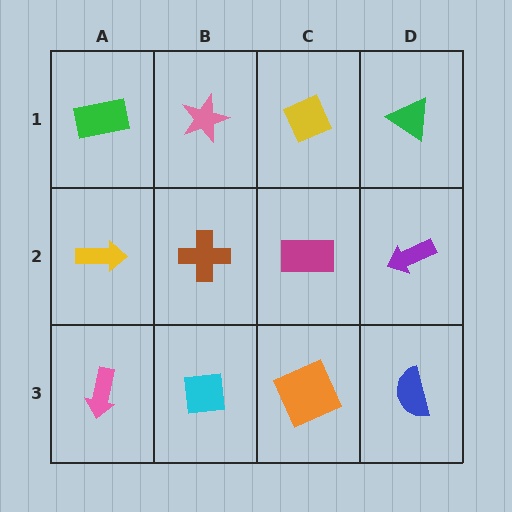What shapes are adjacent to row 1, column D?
A purple arrow (row 2, column D), a yellow diamond (row 1, column C).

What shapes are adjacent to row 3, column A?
A yellow arrow (row 2, column A), a cyan square (row 3, column B).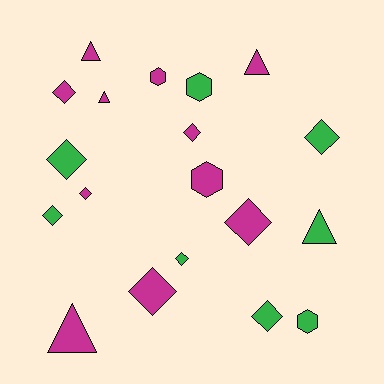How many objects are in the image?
There are 19 objects.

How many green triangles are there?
There is 1 green triangle.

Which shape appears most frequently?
Diamond, with 10 objects.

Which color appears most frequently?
Magenta, with 11 objects.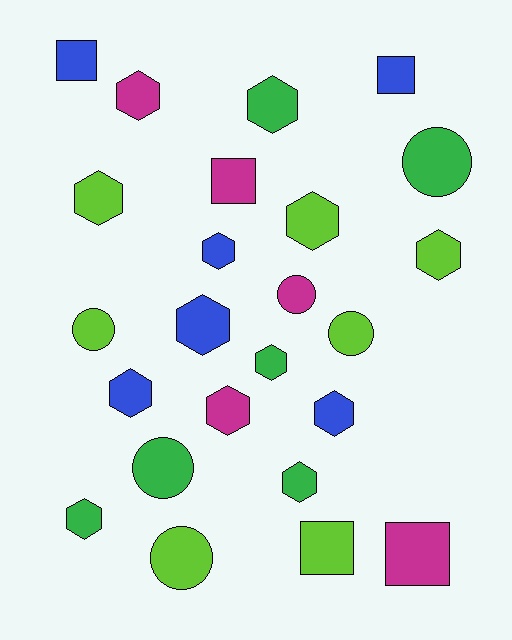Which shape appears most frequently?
Hexagon, with 13 objects.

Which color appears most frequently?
Lime, with 7 objects.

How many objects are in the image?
There are 24 objects.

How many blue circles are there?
There are no blue circles.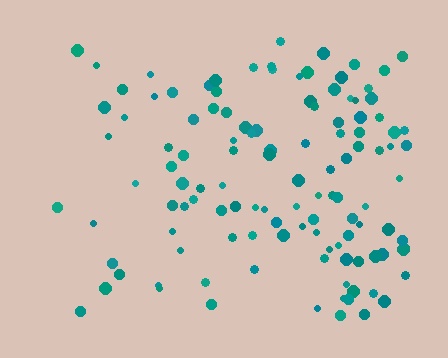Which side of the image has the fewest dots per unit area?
The left.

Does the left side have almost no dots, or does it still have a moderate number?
Still a moderate number, just noticeably fewer than the right.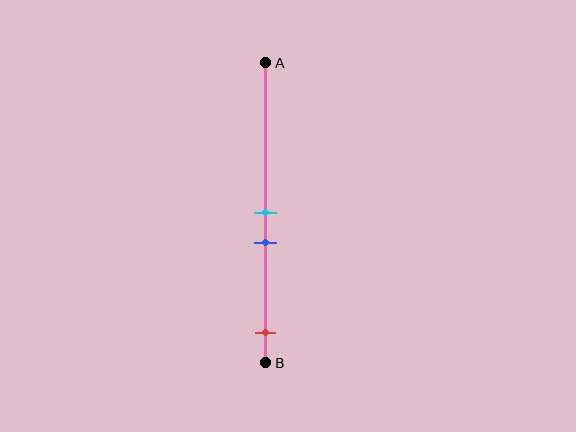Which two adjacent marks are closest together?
The cyan and blue marks are the closest adjacent pair.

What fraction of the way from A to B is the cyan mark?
The cyan mark is approximately 50% (0.5) of the way from A to B.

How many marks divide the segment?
There are 3 marks dividing the segment.